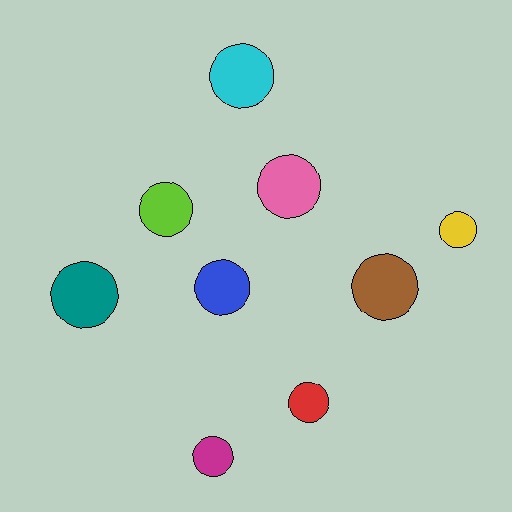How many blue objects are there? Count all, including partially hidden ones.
There is 1 blue object.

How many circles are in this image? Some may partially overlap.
There are 9 circles.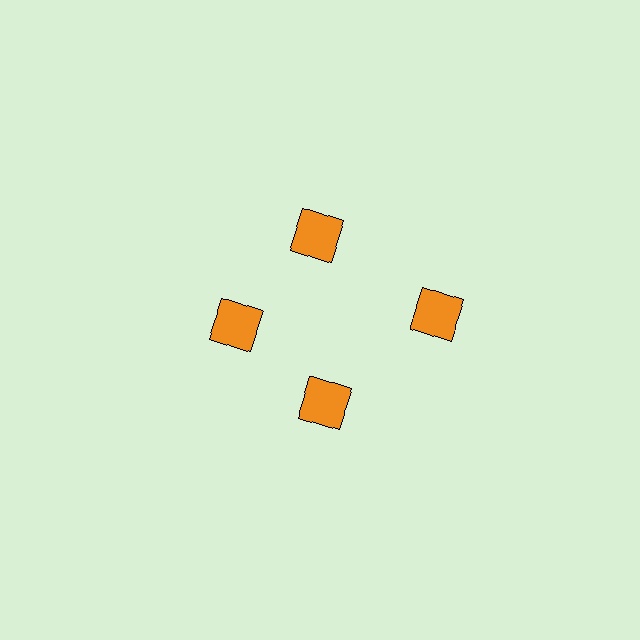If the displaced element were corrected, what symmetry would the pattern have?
It would have 4-fold rotational symmetry — the pattern would map onto itself every 90 degrees.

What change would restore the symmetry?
The symmetry would be restored by moving it inward, back onto the ring so that all 4 squares sit at equal angles and equal distance from the center.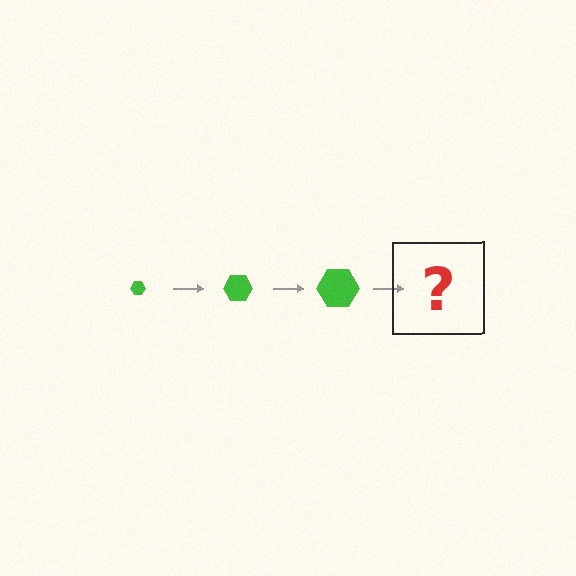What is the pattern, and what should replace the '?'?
The pattern is that the hexagon gets progressively larger each step. The '?' should be a green hexagon, larger than the previous one.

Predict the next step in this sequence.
The next step is a green hexagon, larger than the previous one.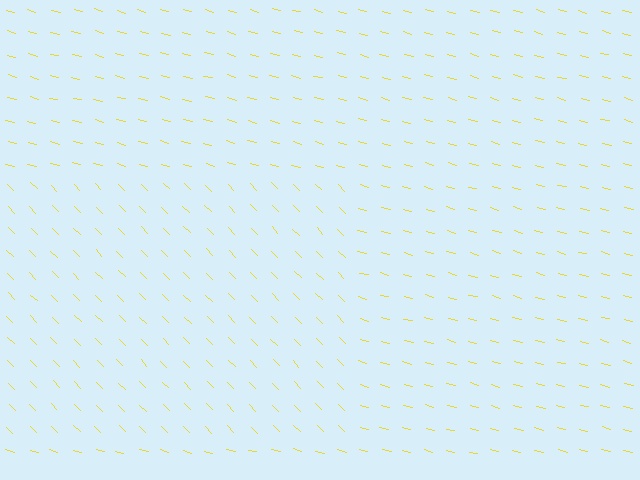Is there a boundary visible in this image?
Yes, there is a texture boundary formed by a change in line orientation.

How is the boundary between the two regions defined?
The boundary is defined purely by a change in line orientation (approximately 30 degrees difference). All lines are the same color and thickness.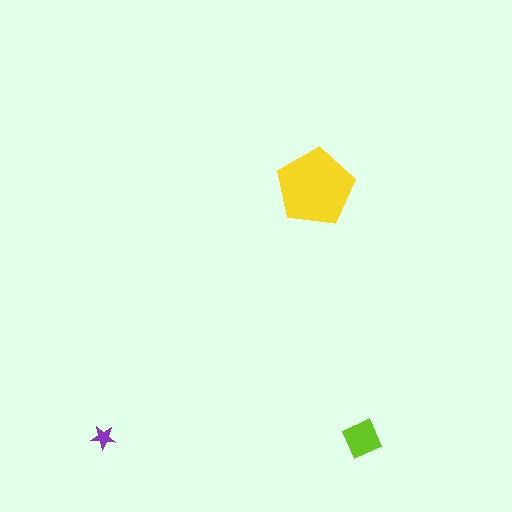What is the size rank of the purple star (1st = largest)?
3rd.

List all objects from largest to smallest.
The yellow pentagon, the lime diamond, the purple star.